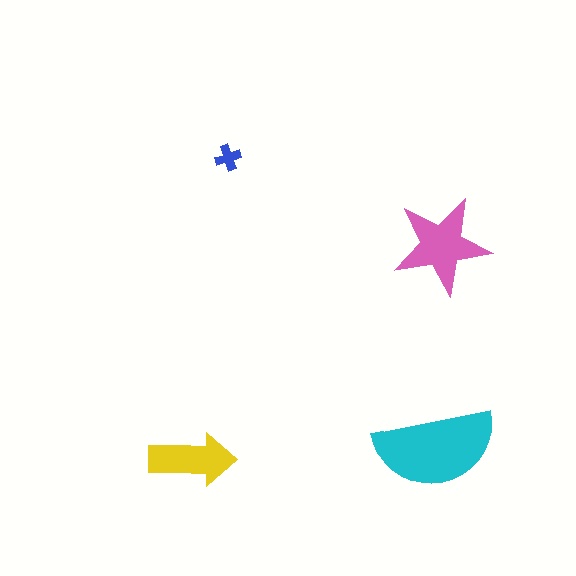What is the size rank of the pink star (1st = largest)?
2nd.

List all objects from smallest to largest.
The blue cross, the yellow arrow, the pink star, the cyan semicircle.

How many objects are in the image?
There are 4 objects in the image.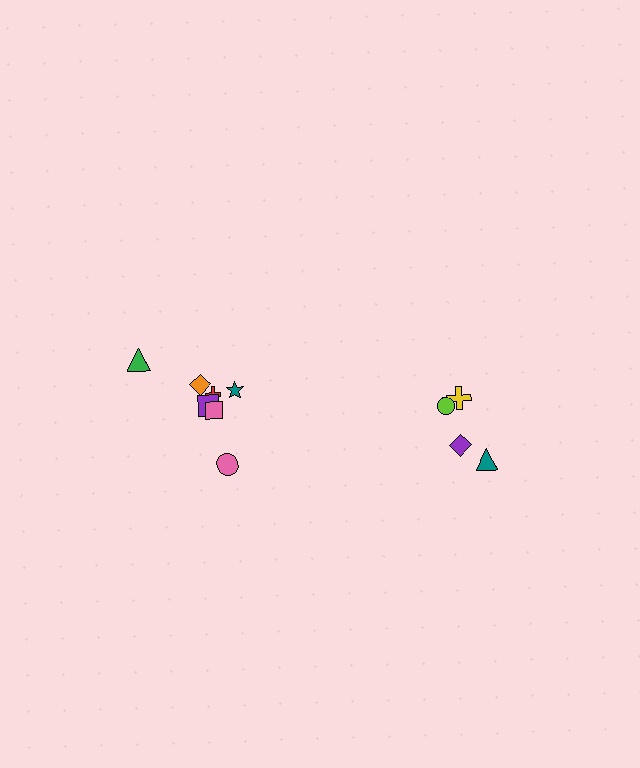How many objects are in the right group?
There are 4 objects.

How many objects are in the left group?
There are 8 objects.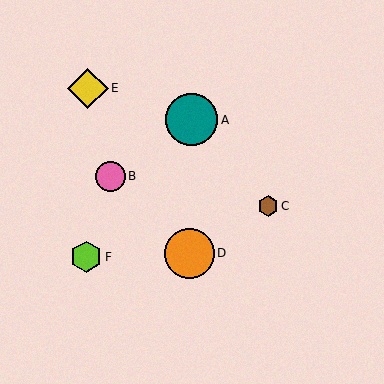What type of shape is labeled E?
Shape E is a yellow diamond.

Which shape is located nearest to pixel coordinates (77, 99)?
The yellow diamond (labeled E) at (88, 88) is nearest to that location.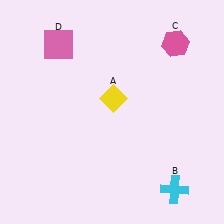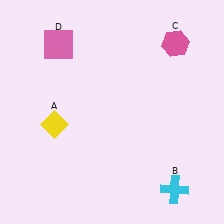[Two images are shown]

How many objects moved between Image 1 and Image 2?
1 object moved between the two images.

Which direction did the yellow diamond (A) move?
The yellow diamond (A) moved left.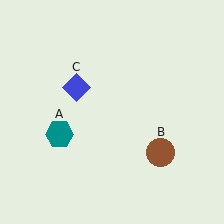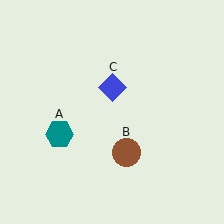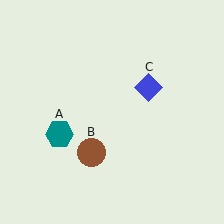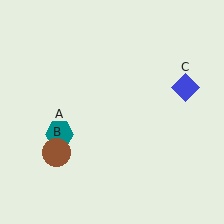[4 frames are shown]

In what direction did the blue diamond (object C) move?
The blue diamond (object C) moved right.